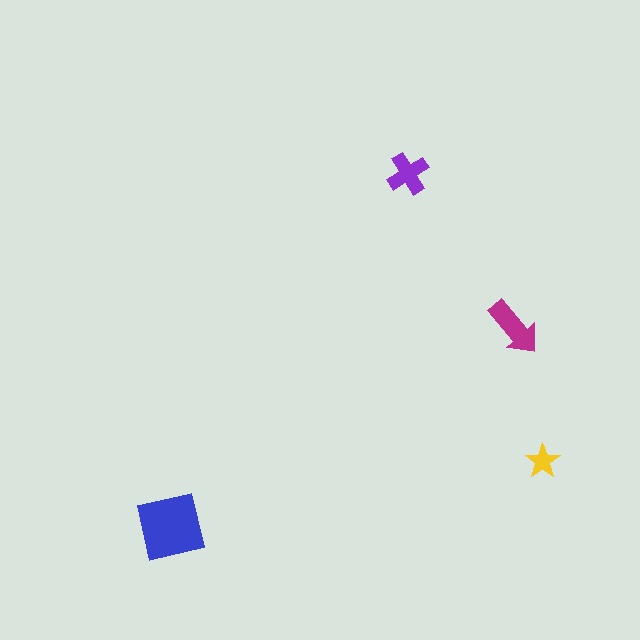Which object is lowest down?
The blue square is bottommost.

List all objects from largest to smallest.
The blue square, the magenta arrow, the purple cross, the yellow star.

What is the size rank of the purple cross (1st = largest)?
3rd.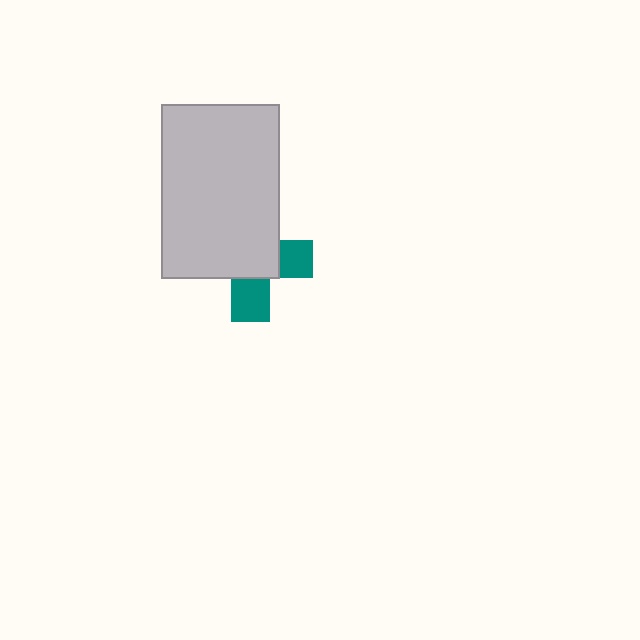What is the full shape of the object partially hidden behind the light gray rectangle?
The partially hidden object is a teal cross.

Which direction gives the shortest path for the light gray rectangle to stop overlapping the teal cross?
Moving toward the upper-left gives the shortest separation.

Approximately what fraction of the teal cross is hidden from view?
Roughly 64% of the teal cross is hidden behind the light gray rectangle.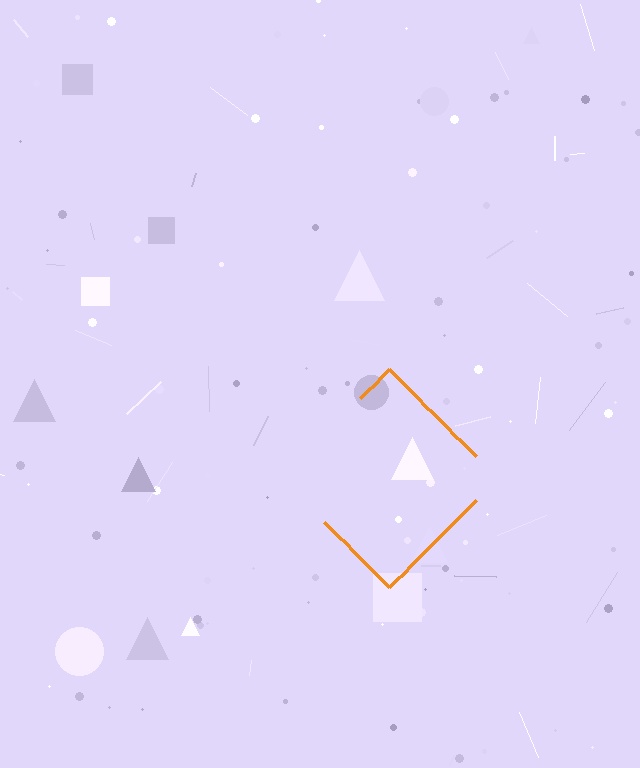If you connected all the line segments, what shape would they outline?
They would outline a diamond.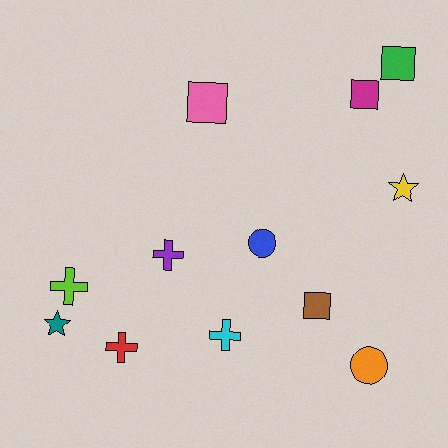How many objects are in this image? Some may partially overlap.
There are 12 objects.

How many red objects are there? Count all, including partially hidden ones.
There is 1 red object.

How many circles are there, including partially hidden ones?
There are 2 circles.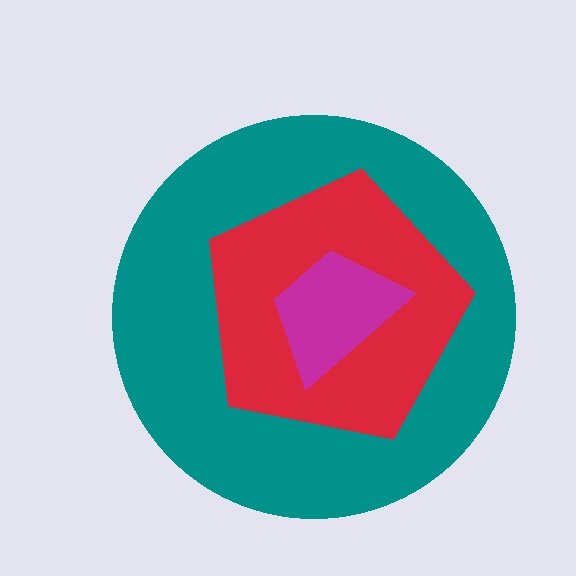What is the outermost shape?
The teal circle.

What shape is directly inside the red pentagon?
The magenta trapezoid.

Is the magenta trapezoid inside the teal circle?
Yes.